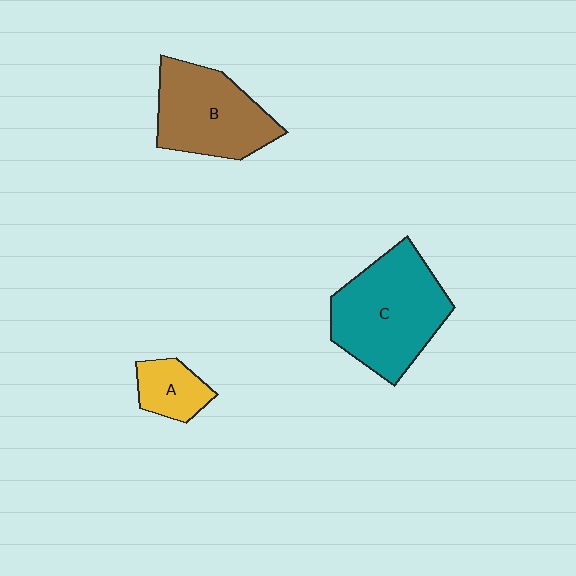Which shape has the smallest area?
Shape A (yellow).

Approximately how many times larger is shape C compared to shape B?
Approximately 1.2 times.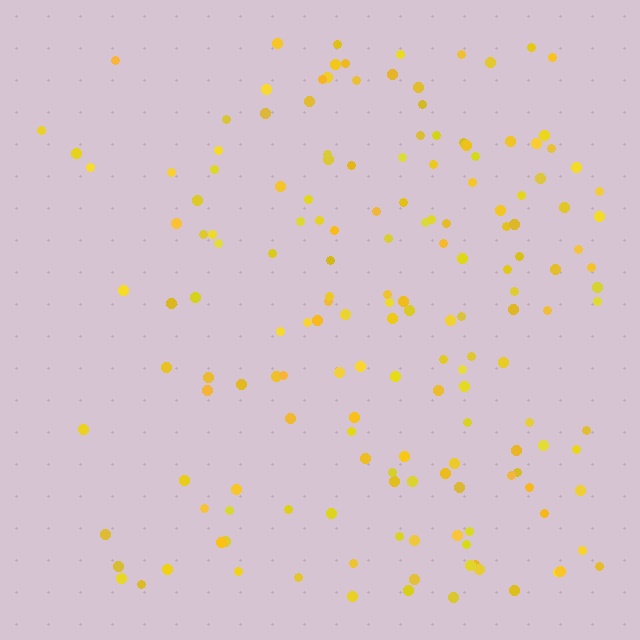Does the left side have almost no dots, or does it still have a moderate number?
Still a moderate number, just noticeably fewer than the right.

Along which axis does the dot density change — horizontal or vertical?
Horizontal.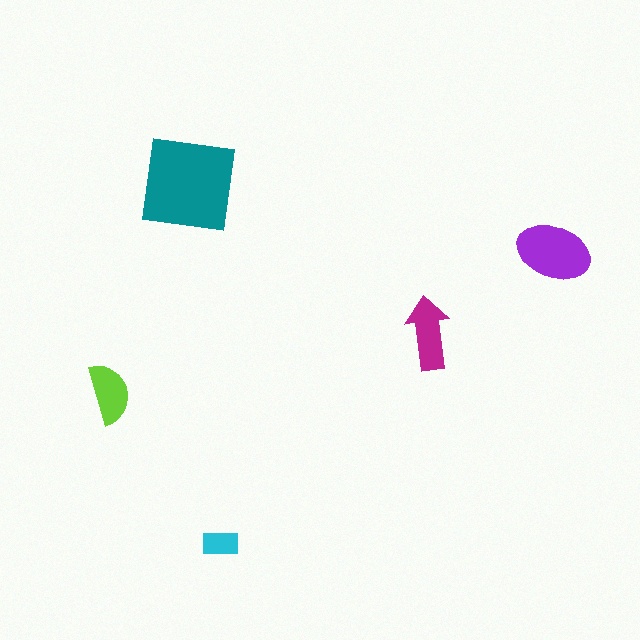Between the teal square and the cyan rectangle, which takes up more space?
The teal square.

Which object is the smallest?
The cyan rectangle.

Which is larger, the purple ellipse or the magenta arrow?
The purple ellipse.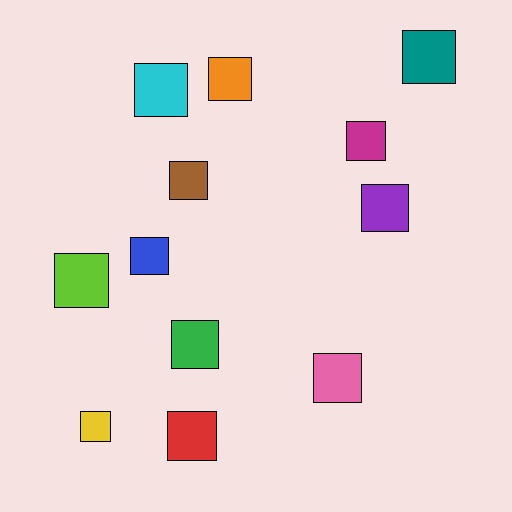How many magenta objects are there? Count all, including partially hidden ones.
There is 1 magenta object.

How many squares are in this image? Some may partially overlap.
There are 12 squares.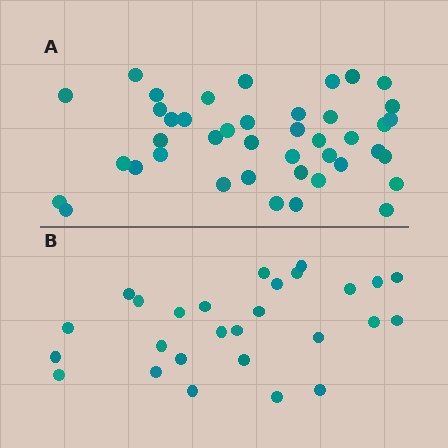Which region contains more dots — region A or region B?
Region A (the top region) has more dots.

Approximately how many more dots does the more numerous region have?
Region A has approximately 15 more dots than region B.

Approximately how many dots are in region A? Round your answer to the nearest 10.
About 40 dots. (The exact count is 42, which rounds to 40.)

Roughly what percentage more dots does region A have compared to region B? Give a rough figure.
About 55% more.